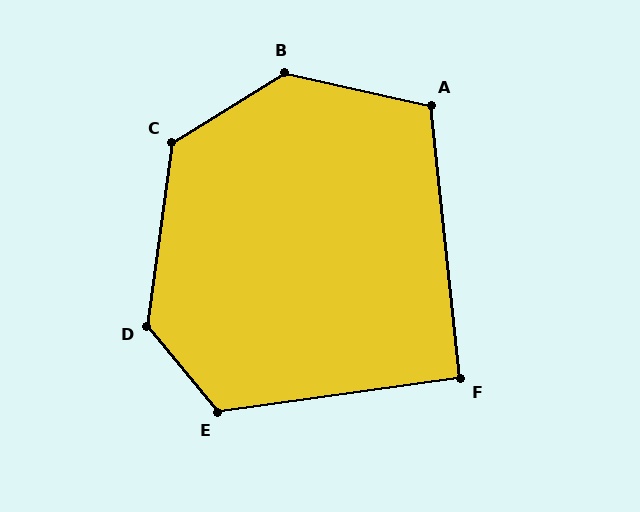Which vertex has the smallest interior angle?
F, at approximately 92 degrees.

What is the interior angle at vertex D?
Approximately 133 degrees (obtuse).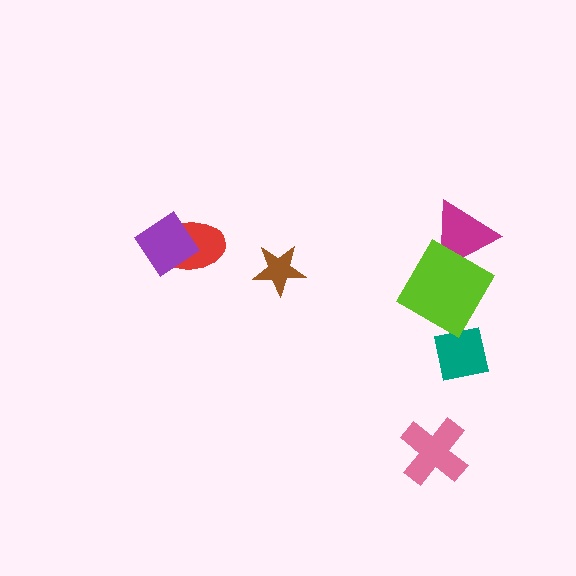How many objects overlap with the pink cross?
0 objects overlap with the pink cross.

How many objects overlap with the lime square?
1 object overlaps with the lime square.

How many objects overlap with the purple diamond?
1 object overlaps with the purple diamond.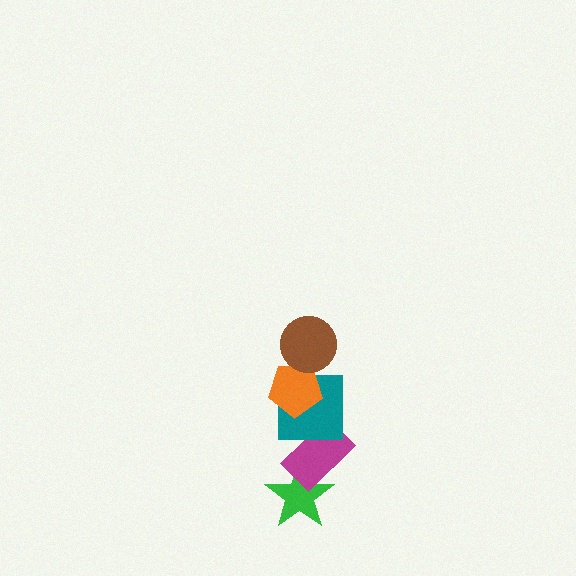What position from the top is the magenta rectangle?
The magenta rectangle is 4th from the top.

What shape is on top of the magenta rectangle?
The teal square is on top of the magenta rectangle.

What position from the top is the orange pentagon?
The orange pentagon is 2nd from the top.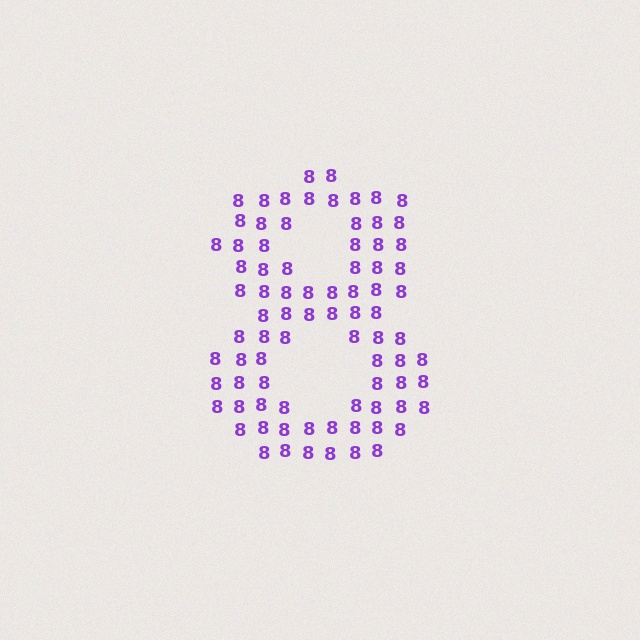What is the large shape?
The large shape is the digit 8.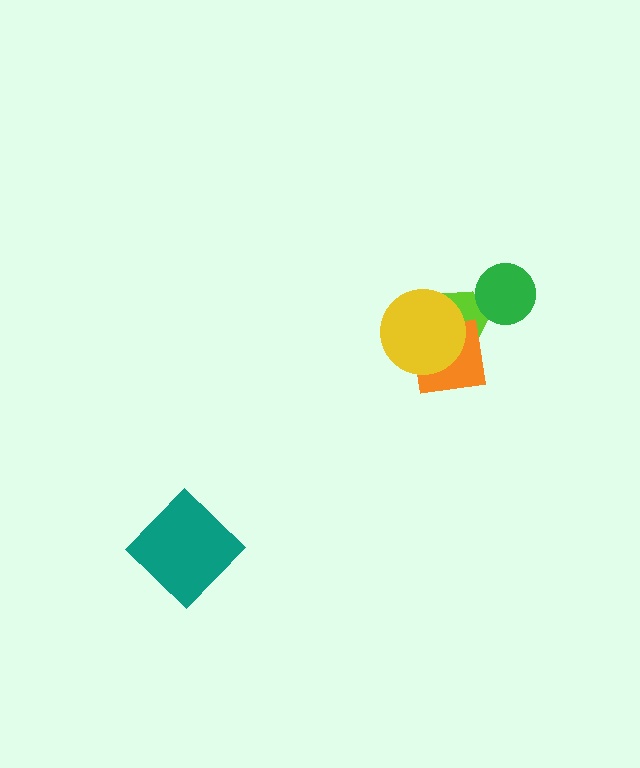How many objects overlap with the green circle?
1 object overlaps with the green circle.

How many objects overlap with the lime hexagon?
3 objects overlap with the lime hexagon.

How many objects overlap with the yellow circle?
2 objects overlap with the yellow circle.